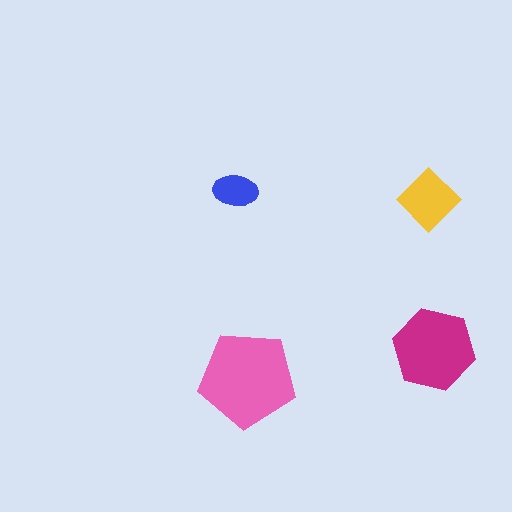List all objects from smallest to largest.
The blue ellipse, the yellow diamond, the magenta hexagon, the pink pentagon.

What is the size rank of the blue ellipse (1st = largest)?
4th.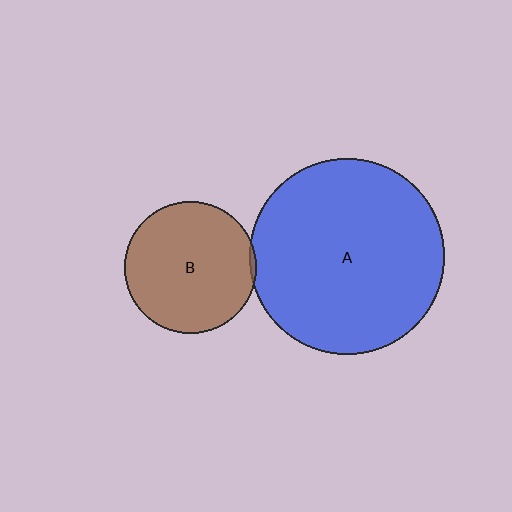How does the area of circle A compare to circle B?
Approximately 2.2 times.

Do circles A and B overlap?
Yes.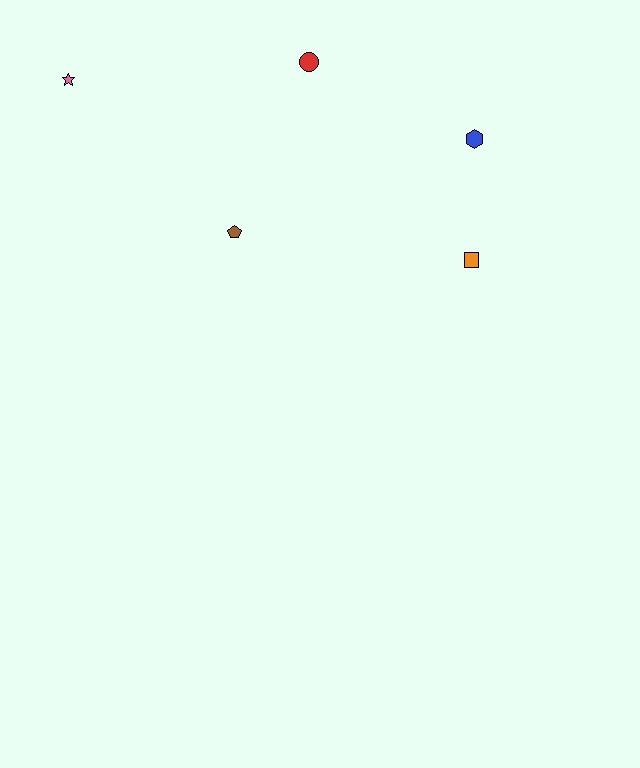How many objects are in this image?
There are 5 objects.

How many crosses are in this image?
There are no crosses.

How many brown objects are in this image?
There is 1 brown object.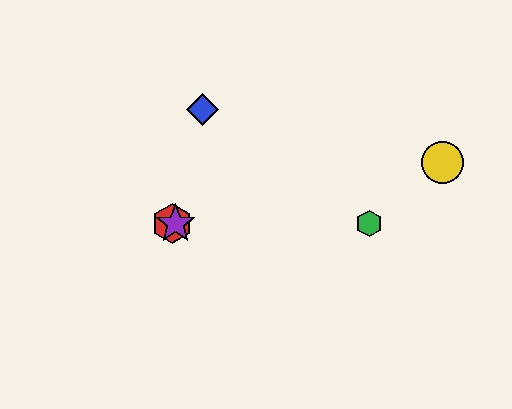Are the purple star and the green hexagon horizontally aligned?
Yes, both are at y≈224.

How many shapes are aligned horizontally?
3 shapes (the red hexagon, the green hexagon, the purple star) are aligned horizontally.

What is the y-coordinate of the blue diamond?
The blue diamond is at y≈109.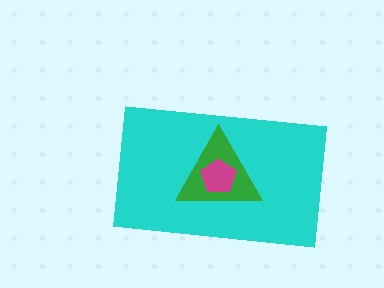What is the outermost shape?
The cyan rectangle.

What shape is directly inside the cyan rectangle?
The green triangle.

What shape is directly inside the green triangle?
The magenta pentagon.